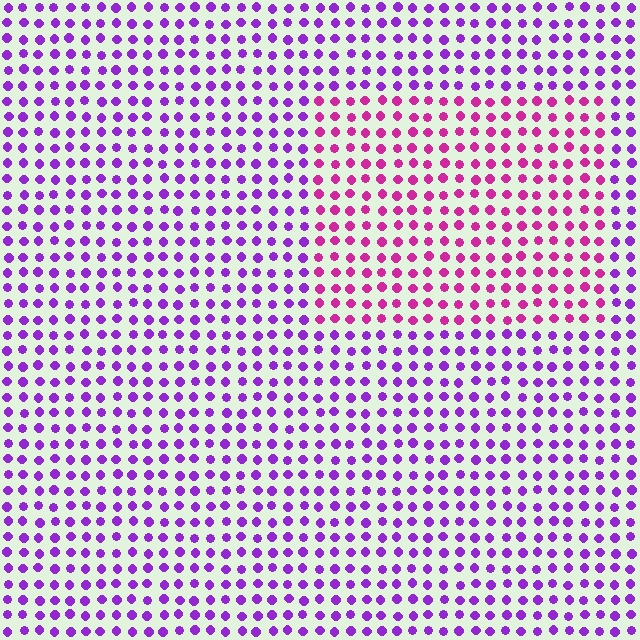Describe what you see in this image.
The image is filled with small purple elements in a uniform arrangement. A rectangle-shaped region is visible where the elements are tinted to a slightly different hue, forming a subtle color boundary.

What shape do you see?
I see a rectangle.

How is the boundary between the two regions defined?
The boundary is defined purely by a slight shift in hue (about 39 degrees). Spacing, size, and orientation are identical on both sides.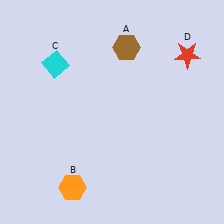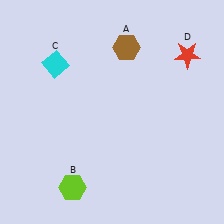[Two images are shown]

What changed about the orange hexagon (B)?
In Image 1, B is orange. In Image 2, it changed to lime.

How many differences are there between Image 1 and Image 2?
There is 1 difference between the two images.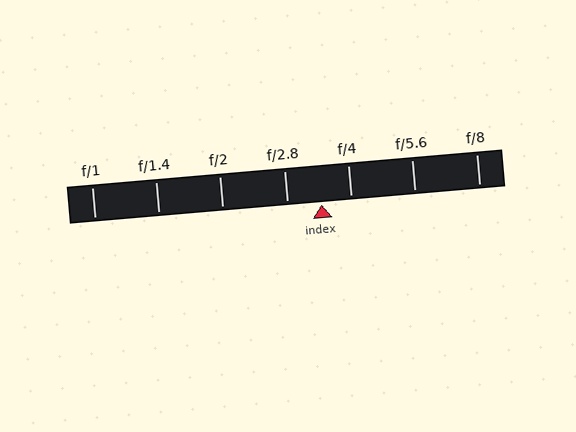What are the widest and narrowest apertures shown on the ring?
The widest aperture shown is f/1 and the narrowest is f/8.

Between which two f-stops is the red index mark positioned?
The index mark is between f/2.8 and f/4.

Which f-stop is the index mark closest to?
The index mark is closest to f/4.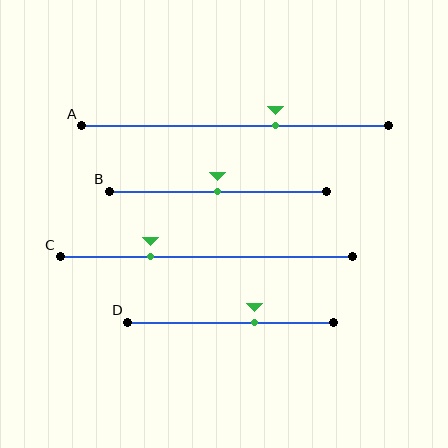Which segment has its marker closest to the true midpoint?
Segment B has its marker closest to the true midpoint.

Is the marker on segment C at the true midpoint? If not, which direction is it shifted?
No, the marker on segment C is shifted to the left by about 19% of the segment length.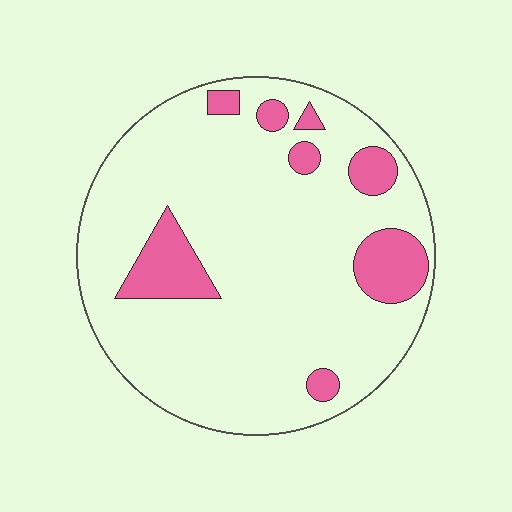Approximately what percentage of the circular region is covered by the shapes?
Approximately 15%.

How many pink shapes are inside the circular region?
8.